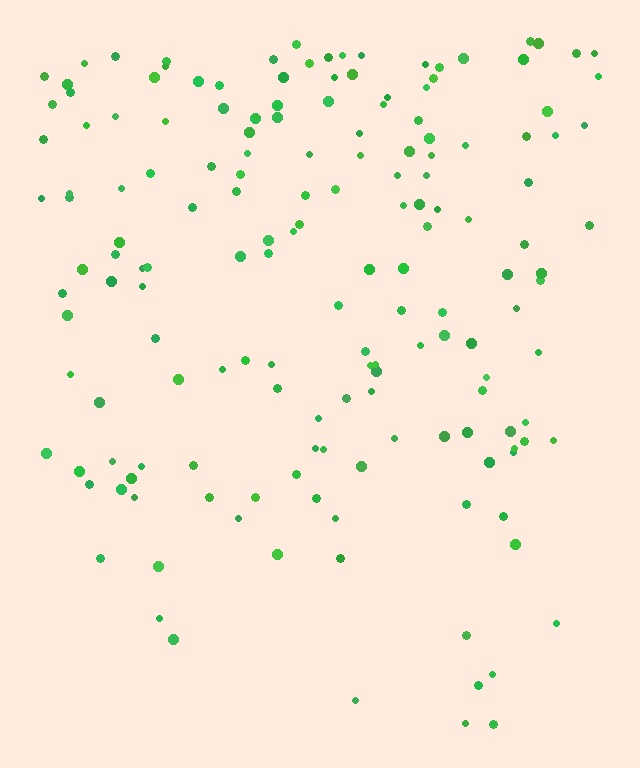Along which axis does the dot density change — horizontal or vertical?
Vertical.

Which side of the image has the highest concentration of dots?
The top.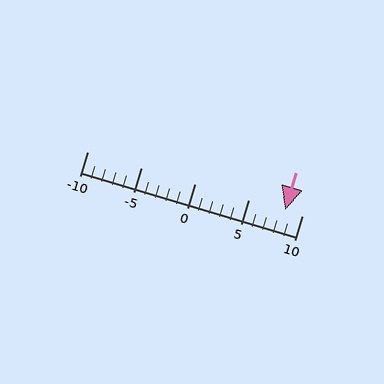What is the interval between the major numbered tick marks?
The major tick marks are spaced 5 units apart.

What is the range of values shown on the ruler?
The ruler shows values from -10 to 10.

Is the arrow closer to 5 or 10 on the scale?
The arrow is closer to 10.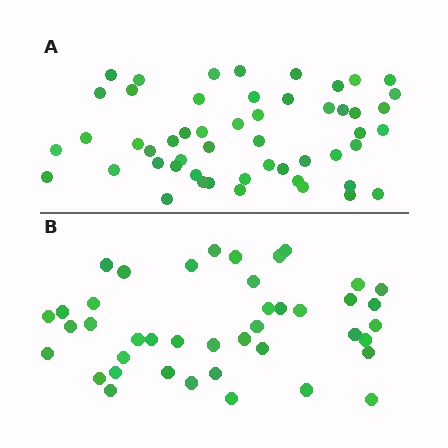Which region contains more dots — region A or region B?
Region A (the top region) has more dots.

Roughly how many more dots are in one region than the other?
Region A has roughly 10 or so more dots than region B.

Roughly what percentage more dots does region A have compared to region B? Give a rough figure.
About 25% more.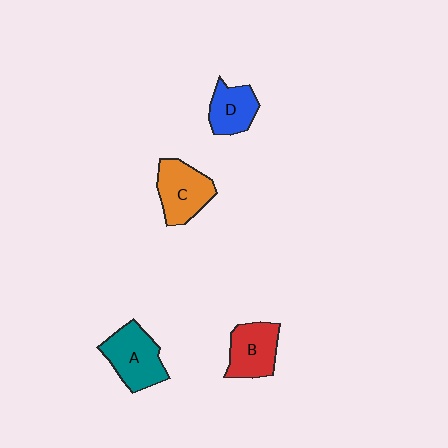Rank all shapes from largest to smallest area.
From largest to smallest: A (teal), C (orange), B (red), D (blue).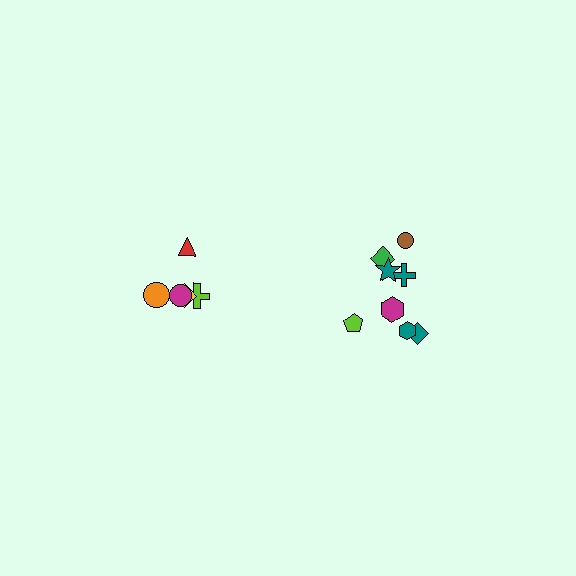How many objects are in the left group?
There are 5 objects.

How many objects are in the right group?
There are 8 objects.